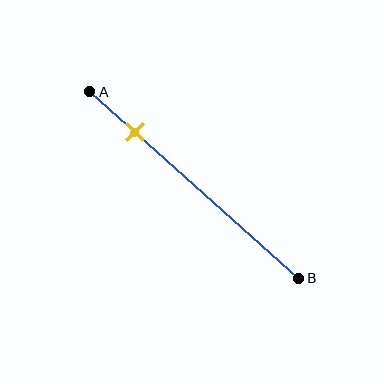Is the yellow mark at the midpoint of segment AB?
No, the mark is at about 20% from A, not at the 50% midpoint.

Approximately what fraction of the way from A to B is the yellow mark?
The yellow mark is approximately 20% of the way from A to B.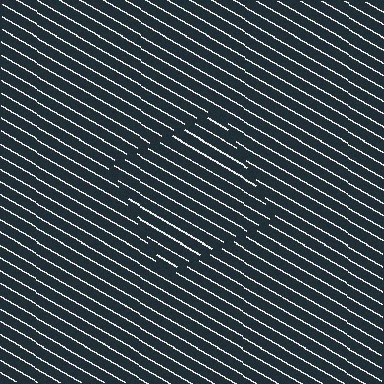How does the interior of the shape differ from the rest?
The interior of the shape contains the same grating, shifted by half a period — the contour is defined by the phase discontinuity where line-ends from the inner and outer gratings abut.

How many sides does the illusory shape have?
4 sides — the line-ends trace a square.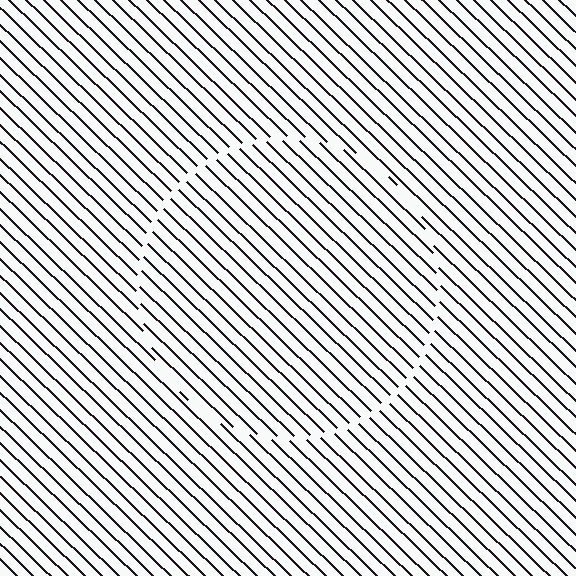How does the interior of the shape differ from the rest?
The interior of the shape contains the same grating, shifted by half a period — the contour is defined by the phase discontinuity where line-ends from the inner and outer gratings abut.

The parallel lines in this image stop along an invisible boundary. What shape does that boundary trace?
An illusory circle. The interior of the shape contains the same grating, shifted by half a period — the contour is defined by the phase discontinuity where line-ends from the inner and outer gratings abut.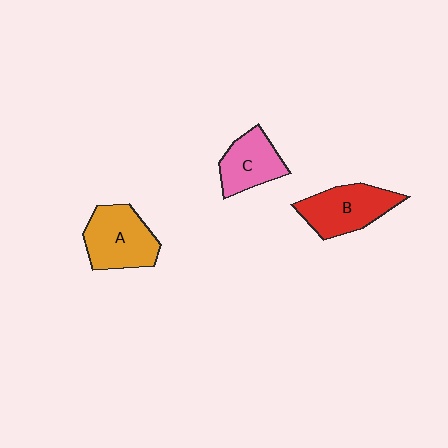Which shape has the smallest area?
Shape C (pink).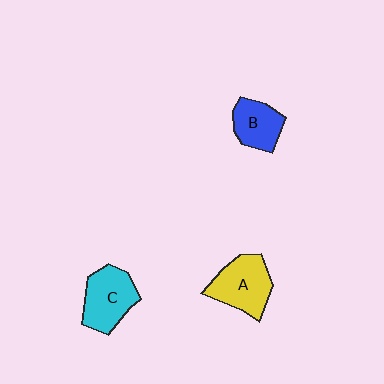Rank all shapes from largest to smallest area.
From largest to smallest: A (yellow), C (cyan), B (blue).